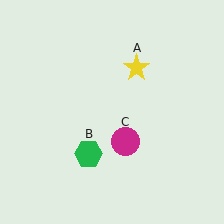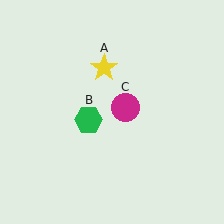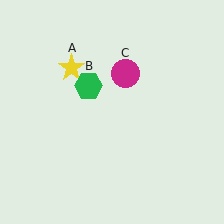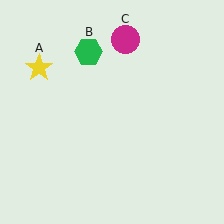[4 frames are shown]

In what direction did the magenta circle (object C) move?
The magenta circle (object C) moved up.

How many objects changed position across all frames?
3 objects changed position: yellow star (object A), green hexagon (object B), magenta circle (object C).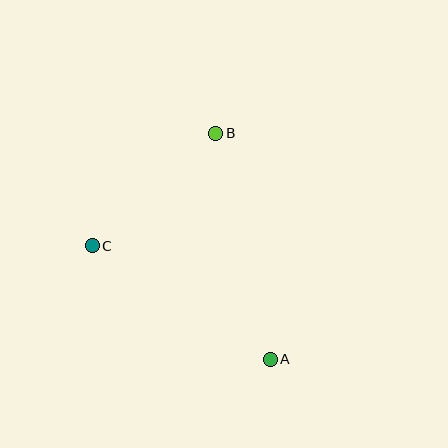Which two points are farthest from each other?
Points A and B are farthest from each other.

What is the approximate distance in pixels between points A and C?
The distance between A and C is approximately 211 pixels.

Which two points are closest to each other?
Points B and C are closest to each other.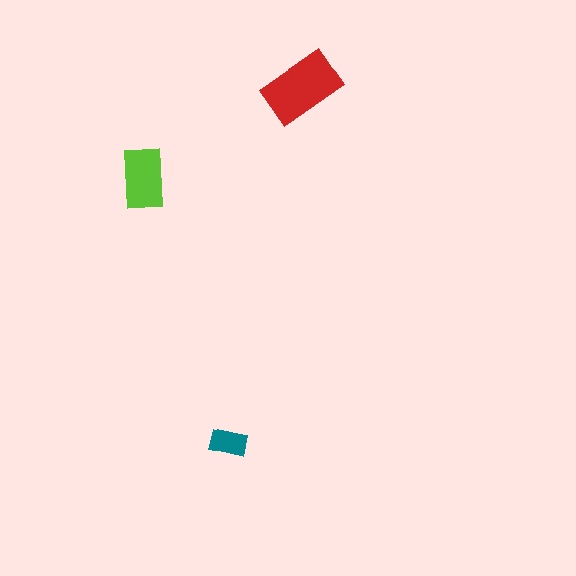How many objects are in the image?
There are 3 objects in the image.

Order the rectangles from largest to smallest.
the red one, the lime one, the teal one.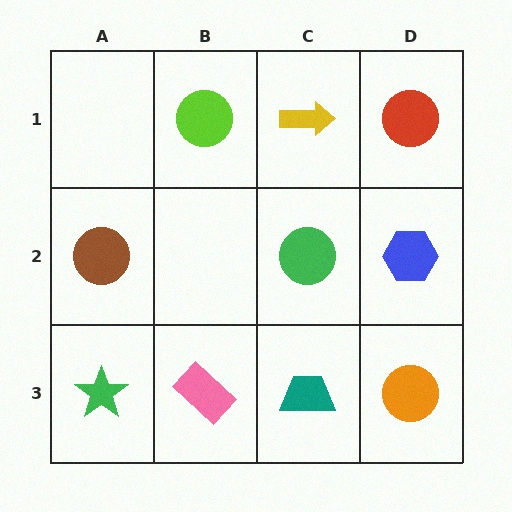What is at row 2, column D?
A blue hexagon.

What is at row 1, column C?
A yellow arrow.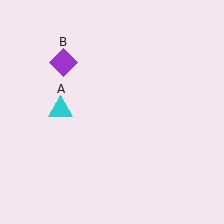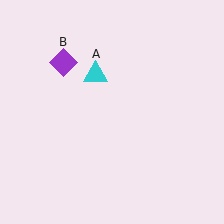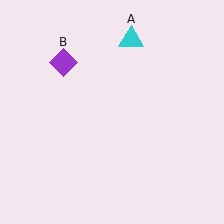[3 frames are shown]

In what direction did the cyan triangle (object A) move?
The cyan triangle (object A) moved up and to the right.